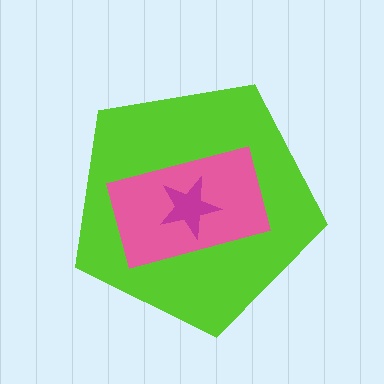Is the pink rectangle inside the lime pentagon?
Yes.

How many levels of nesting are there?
3.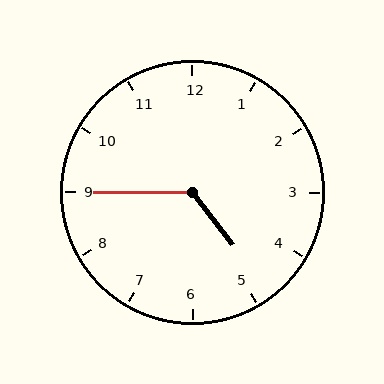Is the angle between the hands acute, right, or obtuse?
It is obtuse.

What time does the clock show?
4:45.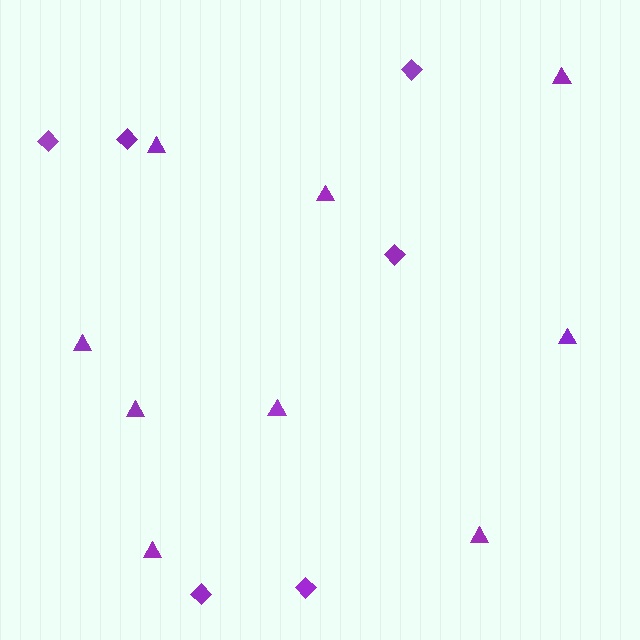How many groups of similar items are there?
There are 2 groups: one group of diamonds (6) and one group of triangles (9).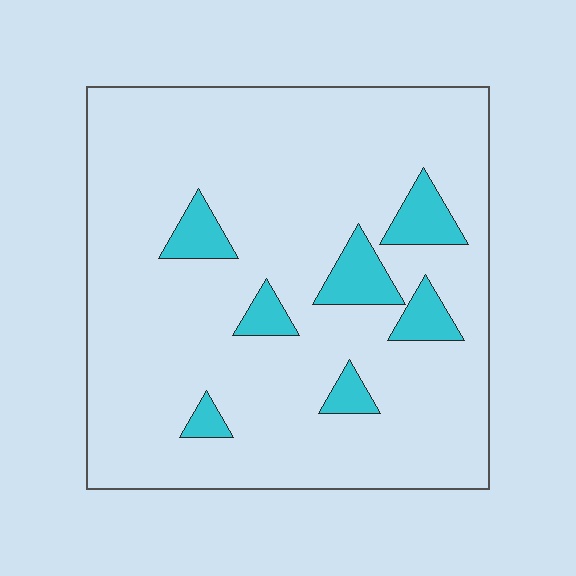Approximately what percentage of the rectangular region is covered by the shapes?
Approximately 10%.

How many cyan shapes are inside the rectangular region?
7.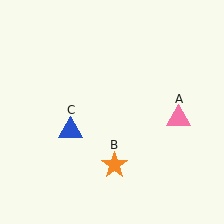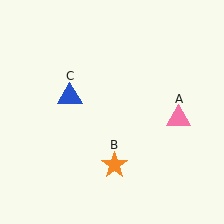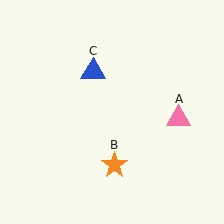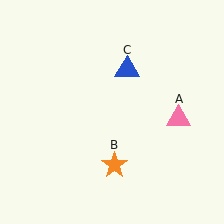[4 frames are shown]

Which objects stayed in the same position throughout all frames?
Pink triangle (object A) and orange star (object B) remained stationary.